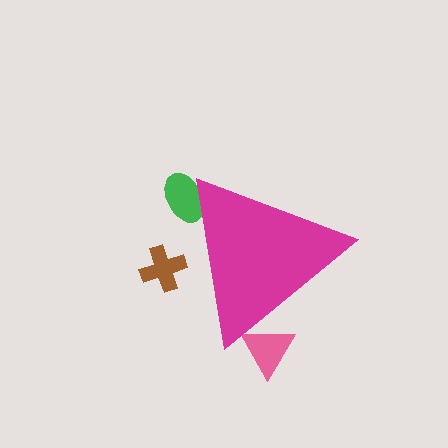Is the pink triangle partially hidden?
Yes, the pink triangle is partially hidden behind the magenta triangle.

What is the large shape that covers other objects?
A magenta triangle.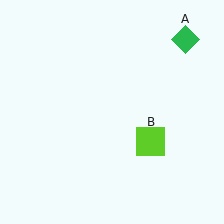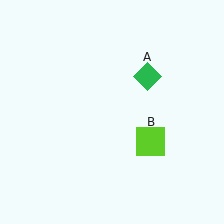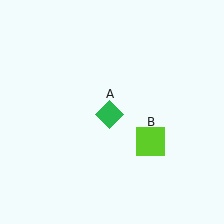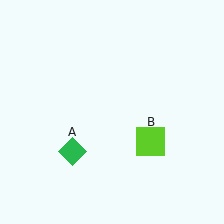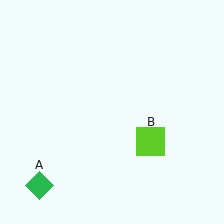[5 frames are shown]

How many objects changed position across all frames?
1 object changed position: green diamond (object A).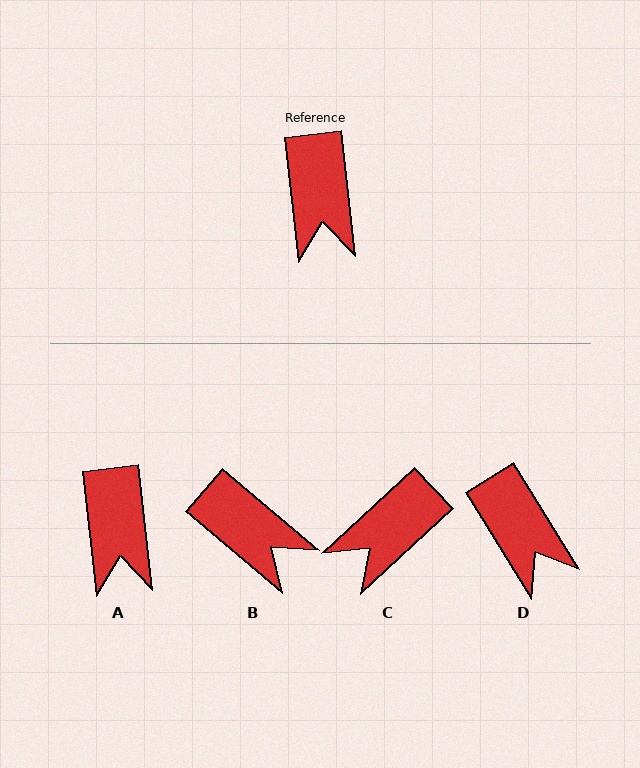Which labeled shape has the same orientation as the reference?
A.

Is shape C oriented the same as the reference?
No, it is off by about 53 degrees.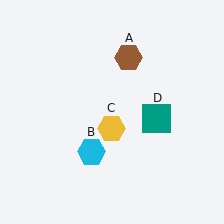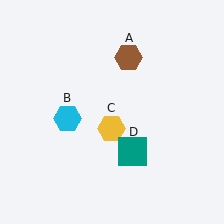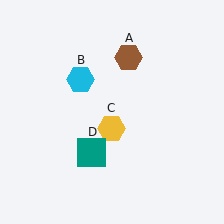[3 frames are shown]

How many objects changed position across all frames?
2 objects changed position: cyan hexagon (object B), teal square (object D).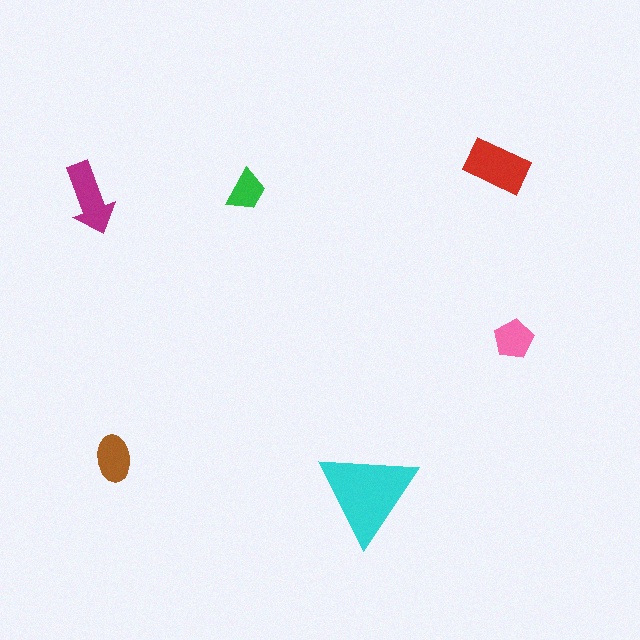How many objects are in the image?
There are 6 objects in the image.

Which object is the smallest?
The green trapezoid.